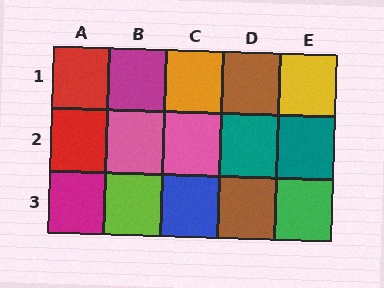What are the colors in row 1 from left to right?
Red, magenta, orange, brown, yellow.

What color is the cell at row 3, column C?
Blue.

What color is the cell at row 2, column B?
Pink.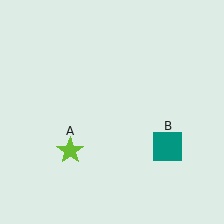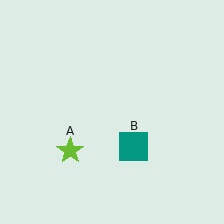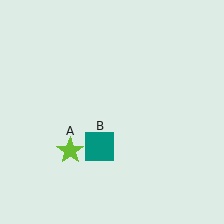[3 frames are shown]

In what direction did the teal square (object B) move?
The teal square (object B) moved left.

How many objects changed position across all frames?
1 object changed position: teal square (object B).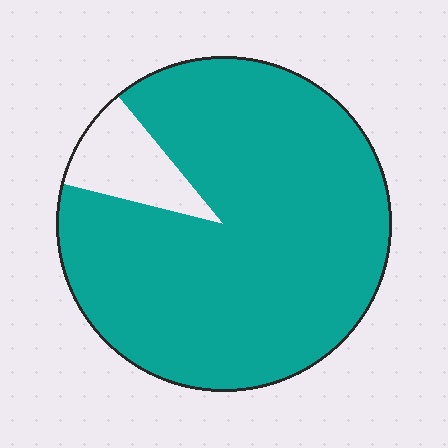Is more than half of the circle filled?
Yes.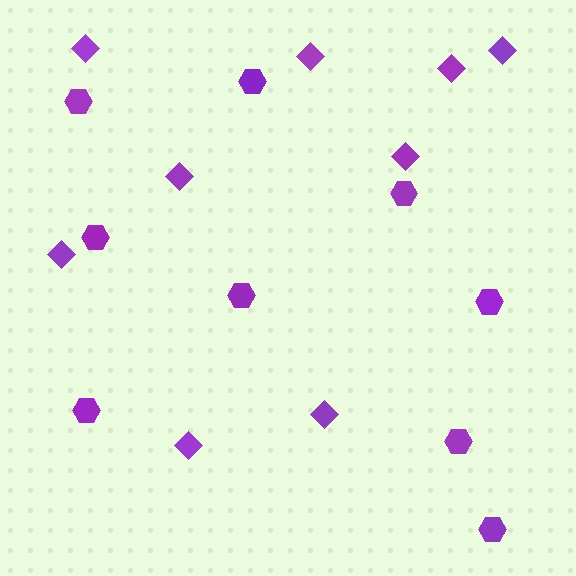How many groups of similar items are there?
There are 2 groups: one group of hexagons (9) and one group of diamonds (9).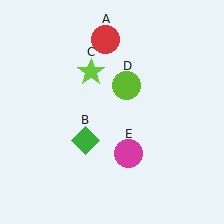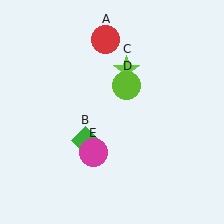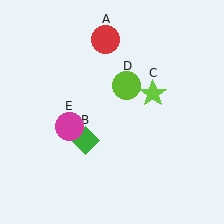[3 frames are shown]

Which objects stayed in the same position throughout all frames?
Red circle (object A) and green diamond (object B) and lime circle (object D) remained stationary.